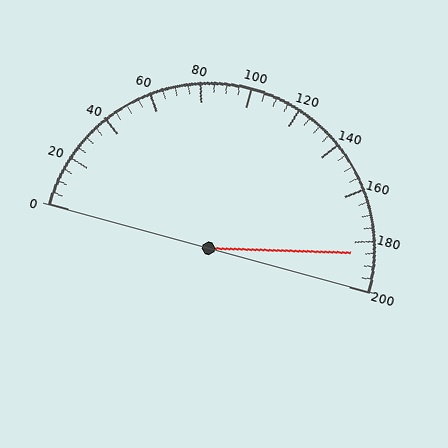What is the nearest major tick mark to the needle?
The nearest major tick mark is 180.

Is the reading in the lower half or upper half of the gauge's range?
The reading is in the upper half of the range (0 to 200).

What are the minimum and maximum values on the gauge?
The gauge ranges from 0 to 200.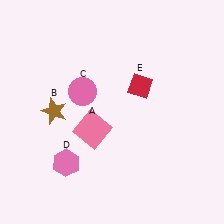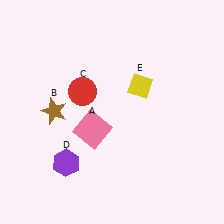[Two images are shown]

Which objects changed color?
C changed from pink to red. D changed from pink to purple. E changed from red to yellow.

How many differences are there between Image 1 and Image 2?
There are 3 differences between the two images.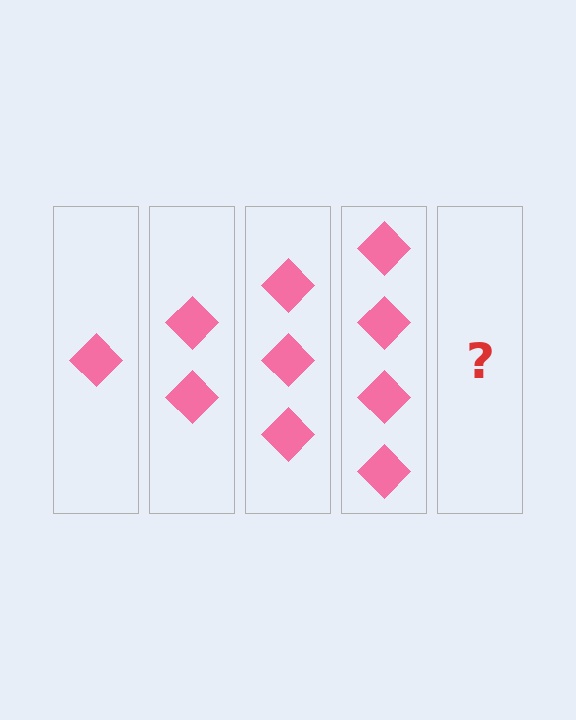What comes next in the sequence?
The next element should be 5 diamonds.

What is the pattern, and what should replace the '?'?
The pattern is that each step adds one more diamond. The '?' should be 5 diamonds.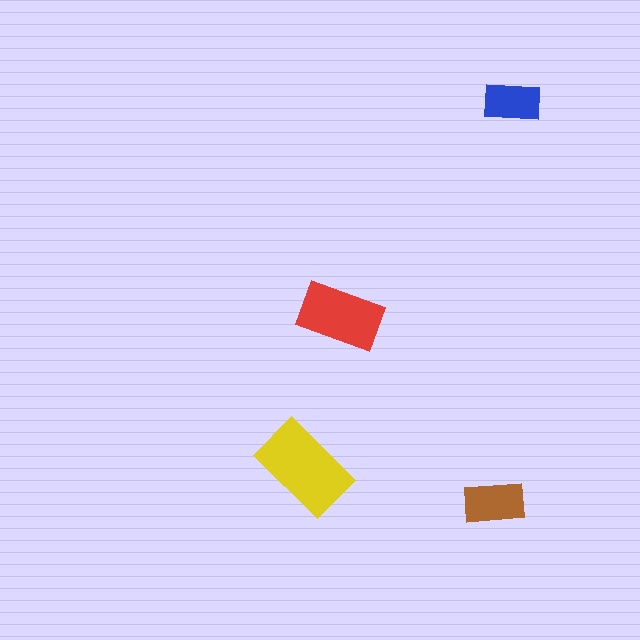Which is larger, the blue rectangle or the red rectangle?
The red one.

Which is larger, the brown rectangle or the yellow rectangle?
The yellow one.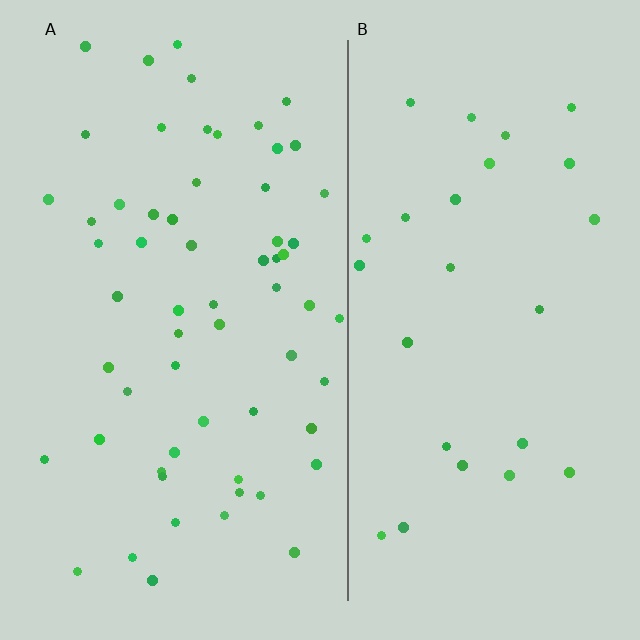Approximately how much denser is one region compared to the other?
Approximately 2.3× — region A over region B.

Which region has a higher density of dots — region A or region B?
A (the left).